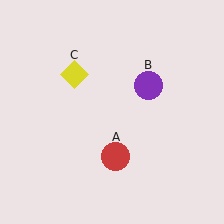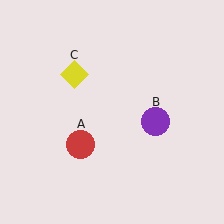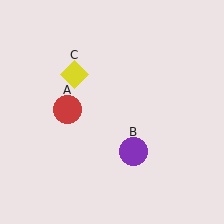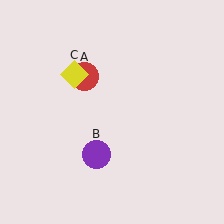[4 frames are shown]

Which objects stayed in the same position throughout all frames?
Yellow diamond (object C) remained stationary.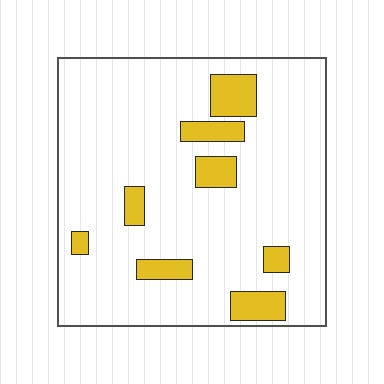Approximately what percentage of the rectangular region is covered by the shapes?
Approximately 15%.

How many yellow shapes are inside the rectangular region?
8.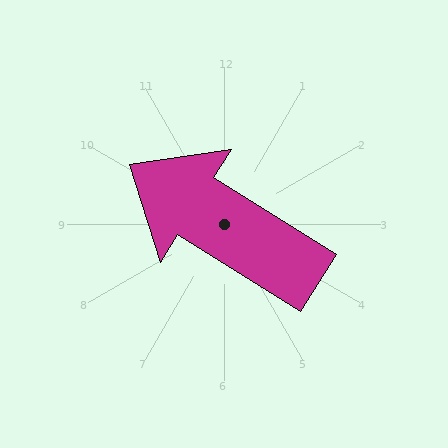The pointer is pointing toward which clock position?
Roughly 10 o'clock.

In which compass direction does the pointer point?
Northwest.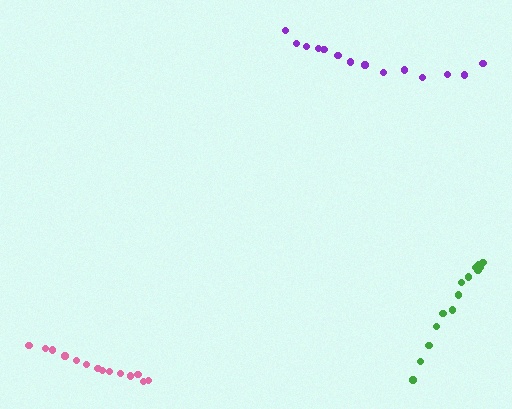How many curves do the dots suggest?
There are 3 distinct paths.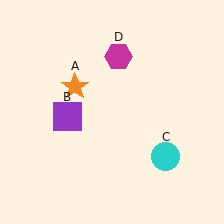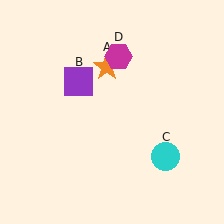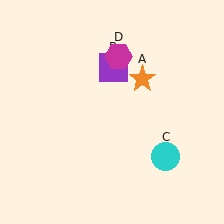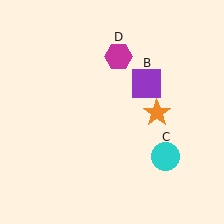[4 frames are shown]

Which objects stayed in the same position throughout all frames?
Cyan circle (object C) and magenta hexagon (object D) remained stationary.